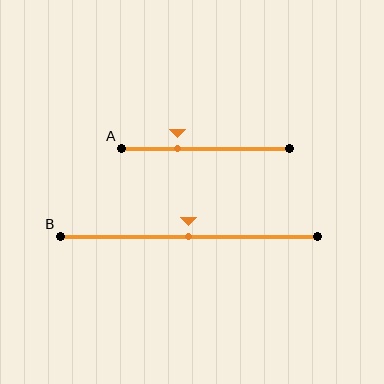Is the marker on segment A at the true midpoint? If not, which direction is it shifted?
No, the marker on segment A is shifted to the left by about 17% of the segment length.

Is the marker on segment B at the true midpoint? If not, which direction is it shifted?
Yes, the marker on segment B is at the true midpoint.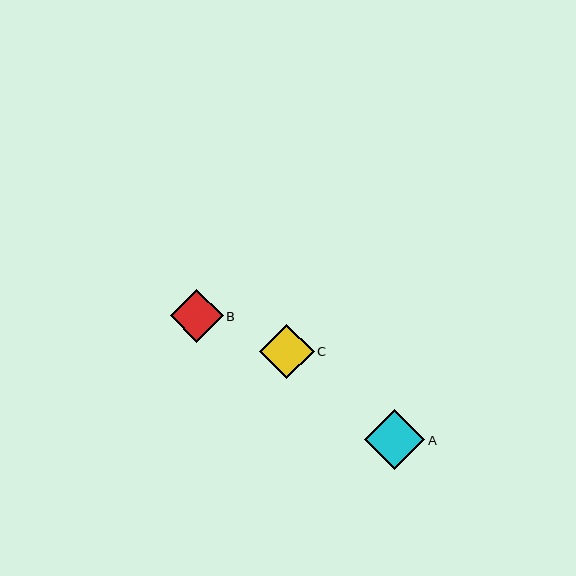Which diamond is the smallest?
Diamond B is the smallest with a size of approximately 53 pixels.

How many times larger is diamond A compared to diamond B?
Diamond A is approximately 1.1 times the size of diamond B.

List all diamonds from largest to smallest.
From largest to smallest: A, C, B.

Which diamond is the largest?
Diamond A is the largest with a size of approximately 61 pixels.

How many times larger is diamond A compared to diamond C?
Diamond A is approximately 1.1 times the size of diamond C.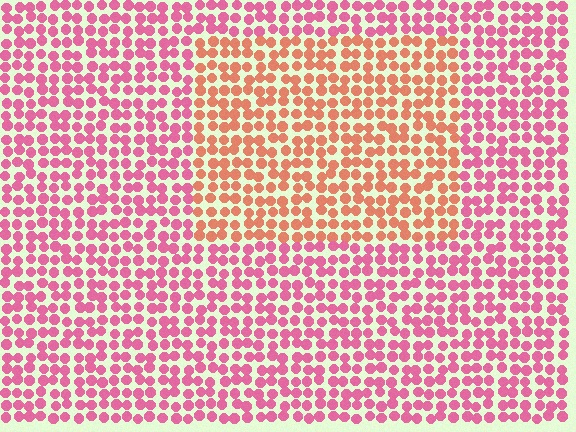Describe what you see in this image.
The image is filled with small pink elements in a uniform arrangement. A rectangle-shaped region is visible where the elements are tinted to a slightly different hue, forming a subtle color boundary.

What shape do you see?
I see a rectangle.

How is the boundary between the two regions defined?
The boundary is defined purely by a slight shift in hue (about 39 degrees). Spacing, size, and orientation are identical on both sides.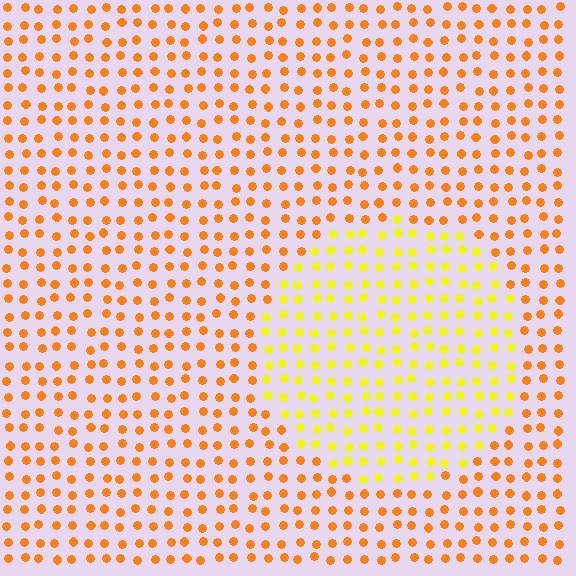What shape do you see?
I see a circle.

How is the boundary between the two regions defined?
The boundary is defined purely by a slight shift in hue (about 35 degrees). Spacing, size, and orientation are identical on both sides.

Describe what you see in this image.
The image is filled with small orange elements in a uniform arrangement. A circle-shaped region is visible where the elements are tinted to a slightly different hue, forming a subtle color boundary.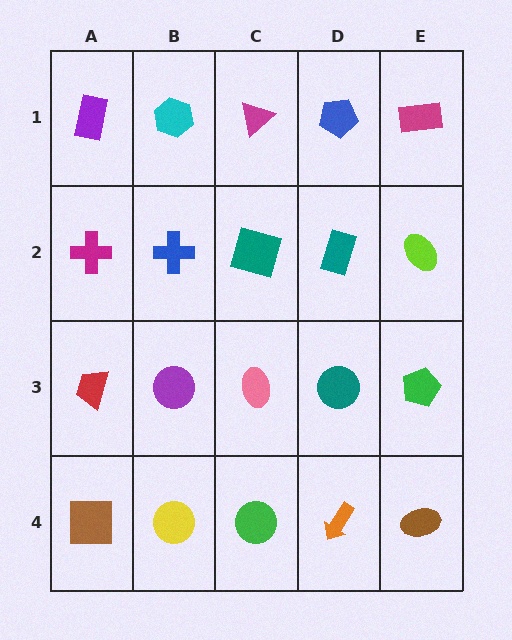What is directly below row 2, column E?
A green pentagon.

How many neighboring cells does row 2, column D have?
4.